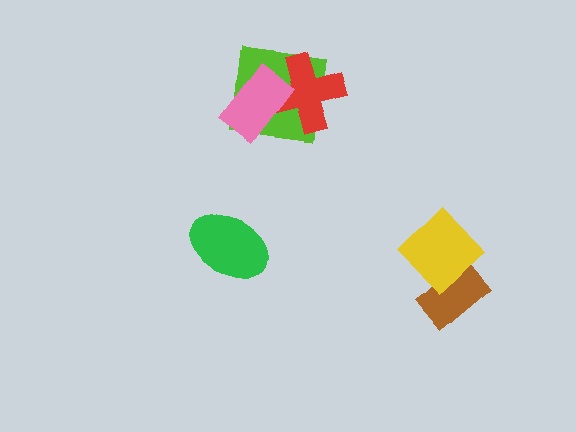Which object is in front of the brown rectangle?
The yellow diamond is in front of the brown rectangle.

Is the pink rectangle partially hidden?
No, no other shape covers it.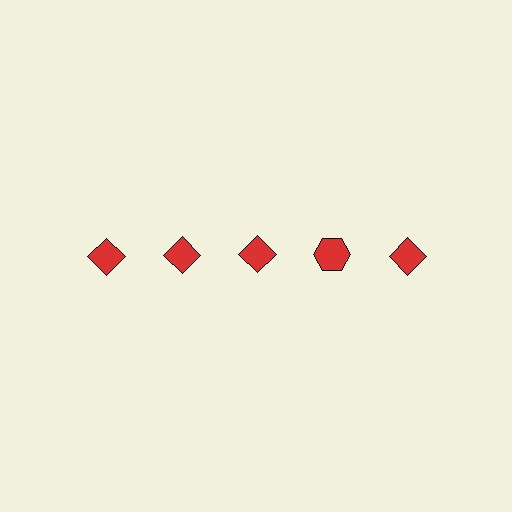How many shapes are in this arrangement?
There are 5 shapes arranged in a grid pattern.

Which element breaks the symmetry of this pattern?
The red hexagon in the top row, second from right column breaks the symmetry. All other shapes are red diamonds.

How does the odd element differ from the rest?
It has a different shape: hexagon instead of diamond.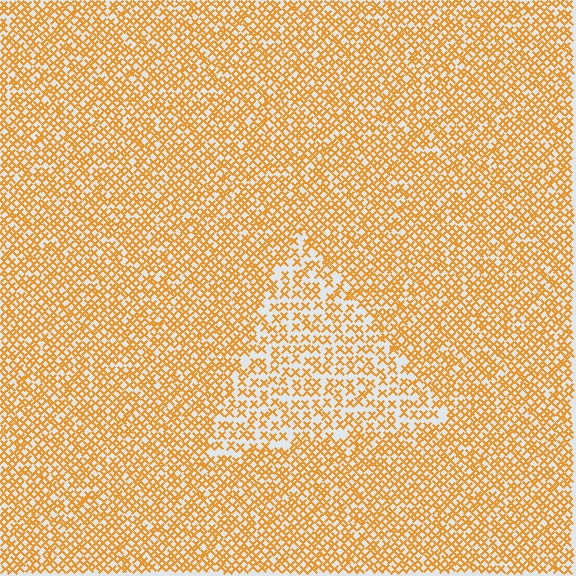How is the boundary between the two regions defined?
The boundary is defined by a change in element density (approximately 1.7x ratio). All elements are the same color, size, and shape.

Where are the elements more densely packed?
The elements are more densely packed outside the triangle boundary.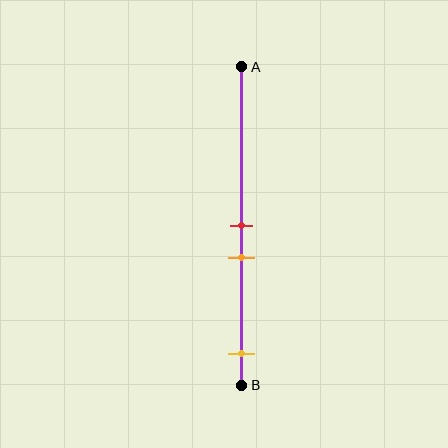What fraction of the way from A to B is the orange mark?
The orange mark is approximately 60% (0.6) of the way from A to B.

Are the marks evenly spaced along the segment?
No, the marks are not evenly spaced.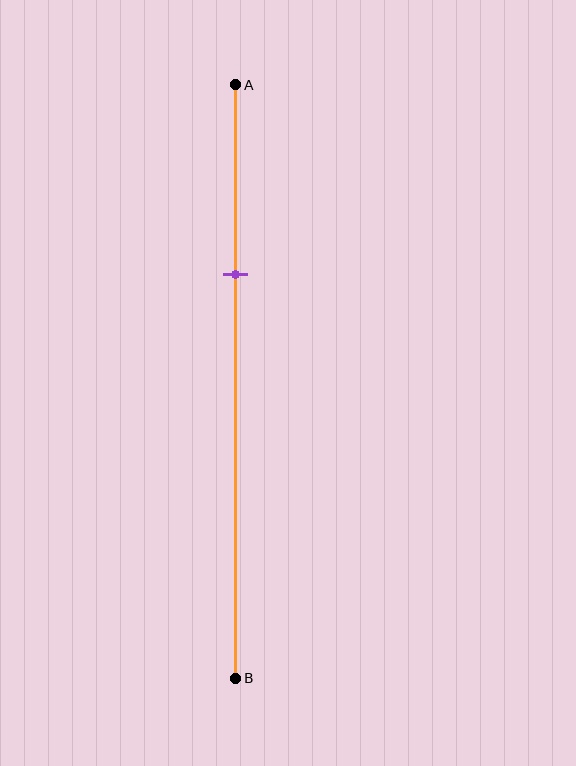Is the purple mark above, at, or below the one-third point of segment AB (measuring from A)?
The purple mark is approximately at the one-third point of segment AB.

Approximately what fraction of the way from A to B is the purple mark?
The purple mark is approximately 30% of the way from A to B.